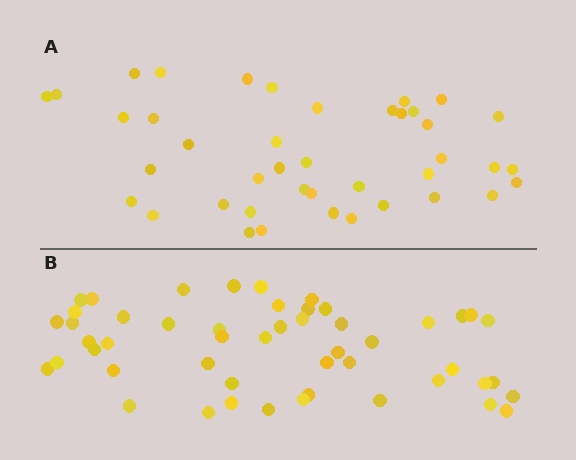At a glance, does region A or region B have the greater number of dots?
Region B (the bottom region) has more dots.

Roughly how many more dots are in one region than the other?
Region B has roughly 8 or so more dots than region A.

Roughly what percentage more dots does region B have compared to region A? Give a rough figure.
About 20% more.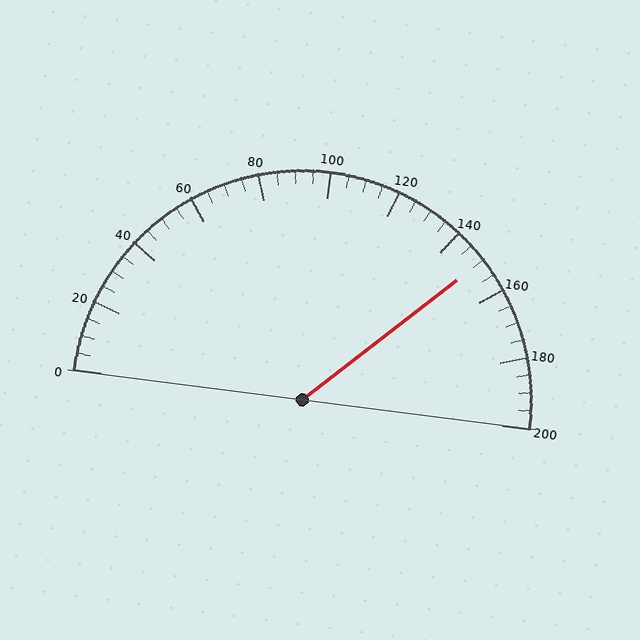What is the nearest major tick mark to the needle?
The nearest major tick mark is 160.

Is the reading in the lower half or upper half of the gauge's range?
The reading is in the upper half of the range (0 to 200).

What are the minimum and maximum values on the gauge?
The gauge ranges from 0 to 200.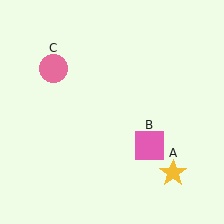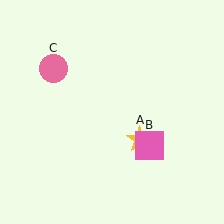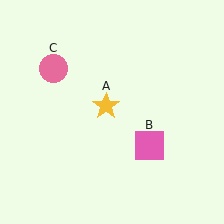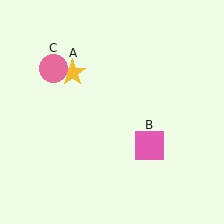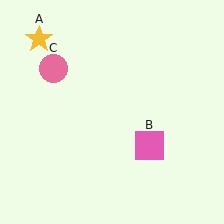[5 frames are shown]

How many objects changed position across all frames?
1 object changed position: yellow star (object A).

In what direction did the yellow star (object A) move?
The yellow star (object A) moved up and to the left.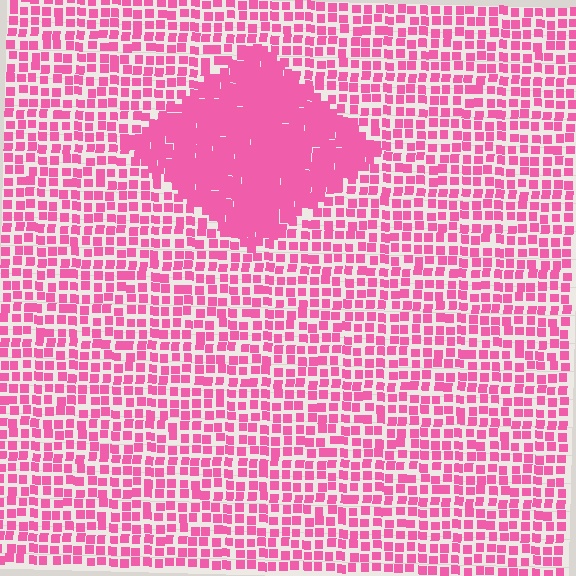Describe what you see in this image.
The image contains small pink elements arranged at two different densities. A diamond-shaped region is visible where the elements are more densely packed than the surrounding area.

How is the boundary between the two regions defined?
The boundary is defined by a change in element density (approximately 2.2x ratio). All elements are the same color, size, and shape.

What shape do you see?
I see a diamond.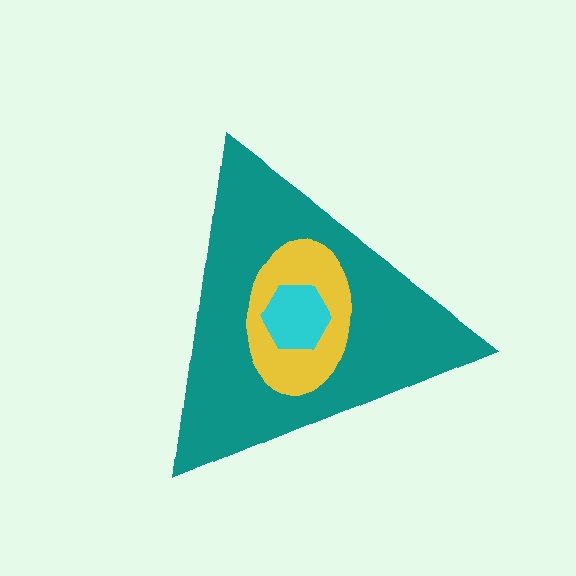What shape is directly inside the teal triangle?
The yellow ellipse.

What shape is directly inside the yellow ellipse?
The cyan hexagon.